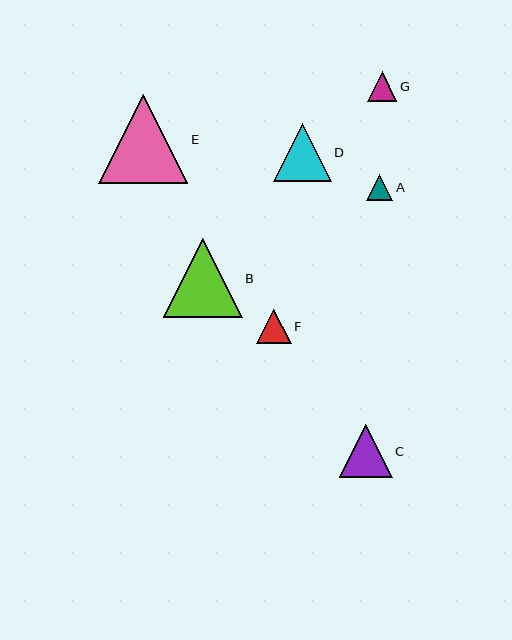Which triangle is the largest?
Triangle E is the largest with a size of approximately 89 pixels.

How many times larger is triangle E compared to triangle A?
Triangle E is approximately 3.4 times the size of triangle A.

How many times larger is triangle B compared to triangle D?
Triangle B is approximately 1.4 times the size of triangle D.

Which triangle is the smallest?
Triangle A is the smallest with a size of approximately 27 pixels.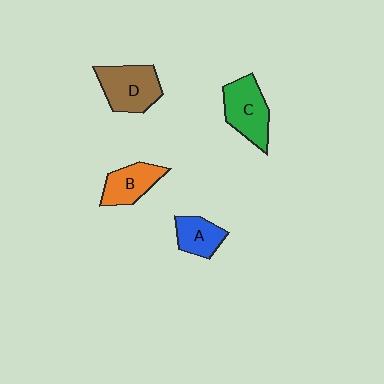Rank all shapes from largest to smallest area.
From largest to smallest: D (brown), C (green), B (orange), A (blue).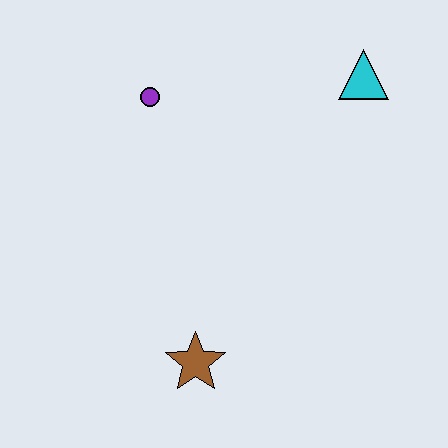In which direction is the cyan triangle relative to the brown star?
The cyan triangle is above the brown star.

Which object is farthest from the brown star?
The cyan triangle is farthest from the brown star.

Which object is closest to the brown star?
The purple circle is closest to the brown star.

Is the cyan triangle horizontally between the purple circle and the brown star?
No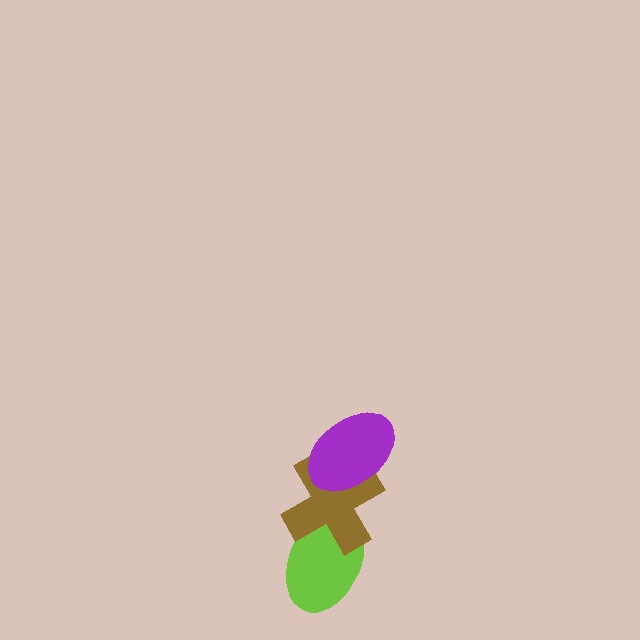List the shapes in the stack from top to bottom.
From top to bottom: the purple ellipse, the brown cross, the lime ellipse.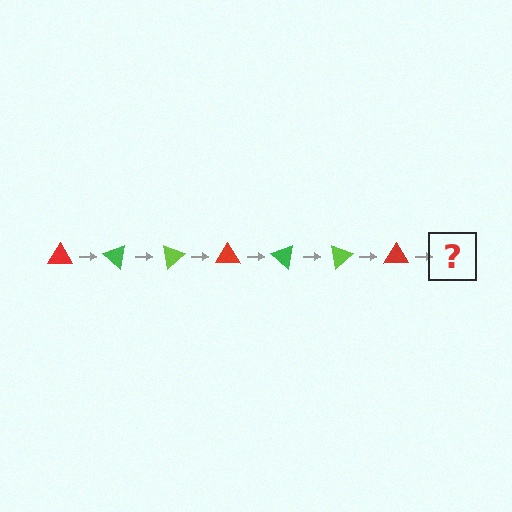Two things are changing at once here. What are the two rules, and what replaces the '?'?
The two rules are that it rotates 40 degrees each step and the color cycles through red, green, and lime. The '?' should be a green triangle, rotated 280 degrees from the start.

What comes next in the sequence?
The next element should be a green triangle, rotated 280 degrees from the start.